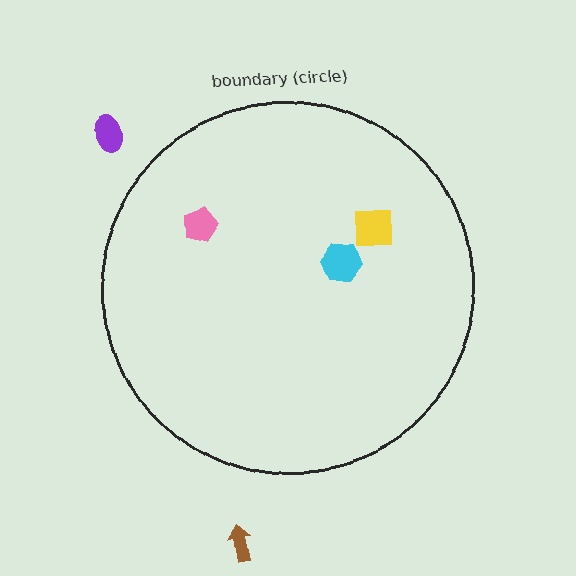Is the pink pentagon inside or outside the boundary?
Inside.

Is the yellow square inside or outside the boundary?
Inside.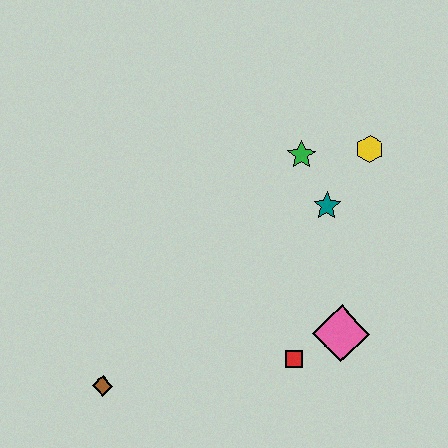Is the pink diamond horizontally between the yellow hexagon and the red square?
Yes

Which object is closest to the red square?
The pink diamond is closest to the red square.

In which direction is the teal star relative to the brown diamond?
The teal star is to the right of the brown diamond.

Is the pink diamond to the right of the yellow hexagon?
No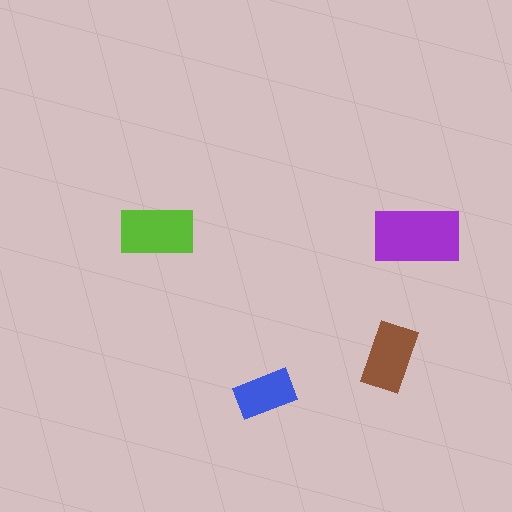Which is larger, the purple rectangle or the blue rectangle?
The purple one.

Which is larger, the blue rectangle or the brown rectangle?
The brown one.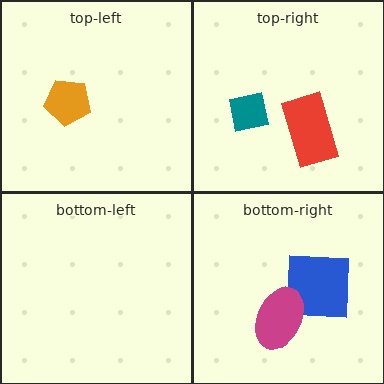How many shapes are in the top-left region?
1.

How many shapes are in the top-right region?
2.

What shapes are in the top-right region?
The red rectangle, the teal square.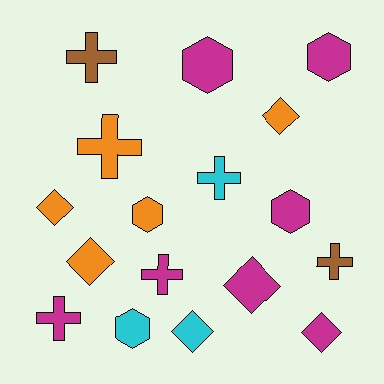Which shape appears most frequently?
Cross, with 6 objects.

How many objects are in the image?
There are 17 objects.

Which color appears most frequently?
Magenta, with 7 objects.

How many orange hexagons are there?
There is 1 orange hexagon.